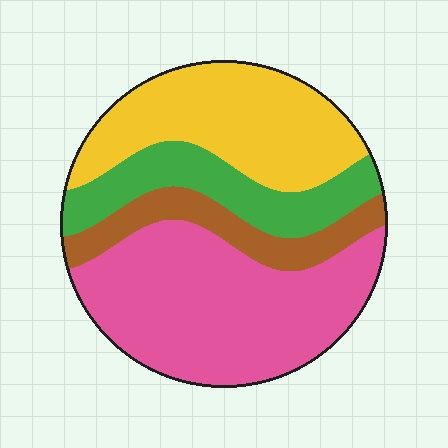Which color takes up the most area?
Pink, at roughly 40%.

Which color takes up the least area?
Brown, at roughly 15%.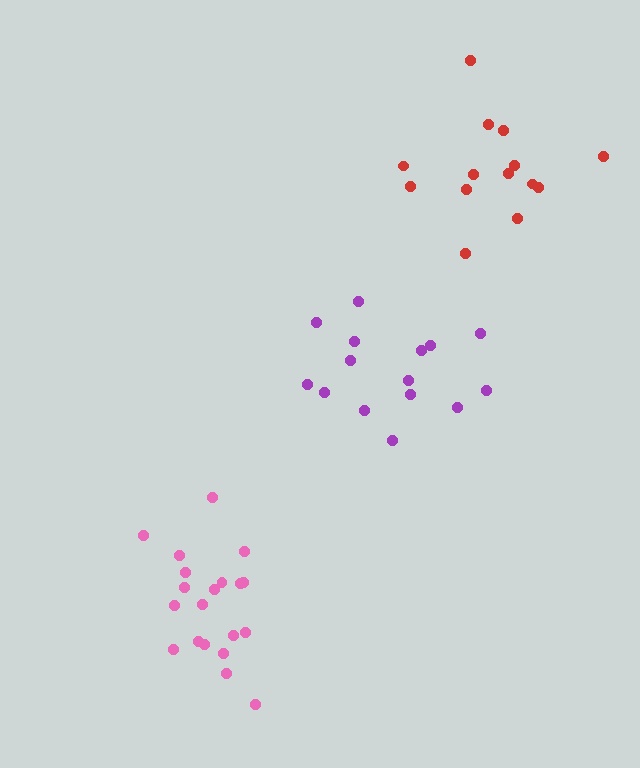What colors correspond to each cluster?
The clusters are colored: red, purple, pink.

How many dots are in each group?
Group 1: 14 dots, Group 2: 15 dots, Group 3: 20 dots (49 total).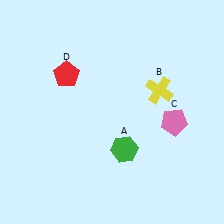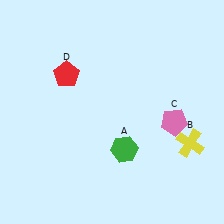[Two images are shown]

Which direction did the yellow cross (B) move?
The yellow cross (B) moved down.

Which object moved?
The yellow cross (B) moved down.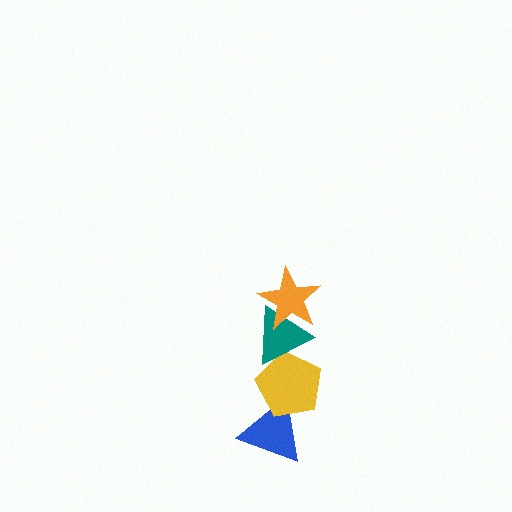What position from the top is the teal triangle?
The teal triangle is 2nd from the top.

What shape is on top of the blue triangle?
The yellow pentagon is on top of the blue triangle.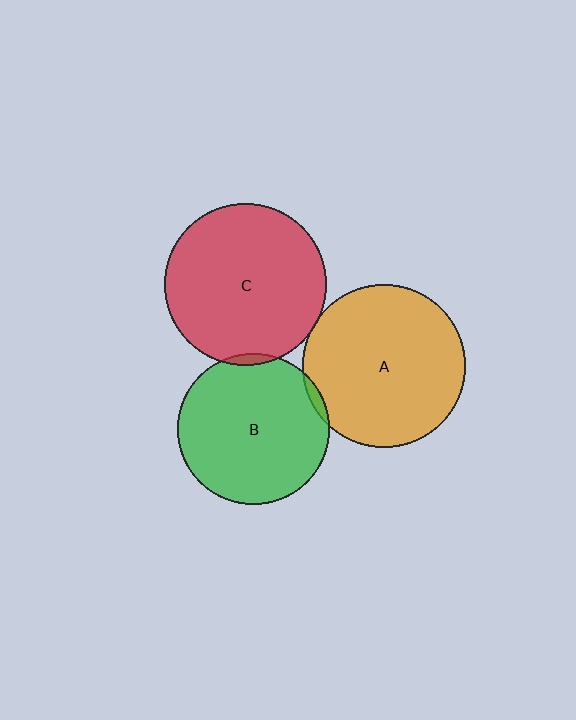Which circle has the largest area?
Circle A (orange).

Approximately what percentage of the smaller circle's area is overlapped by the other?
Approximately 5%.